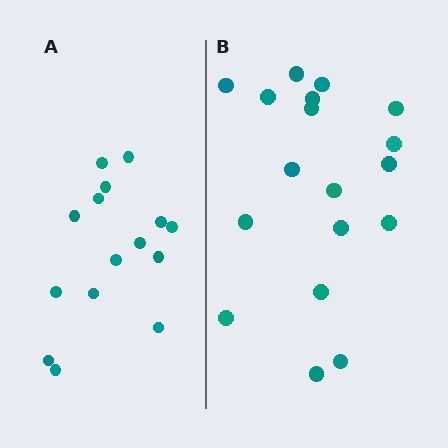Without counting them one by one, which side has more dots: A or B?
Region B (the right region) has more dots.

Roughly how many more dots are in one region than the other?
Region B has just a few more — roughly 2 or 3 more dots than region A.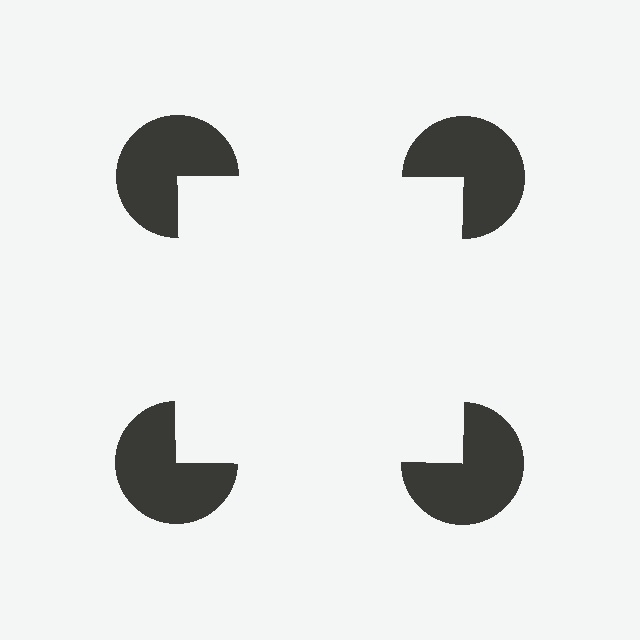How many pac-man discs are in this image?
There are 4 — one at each vertex of the illusory square.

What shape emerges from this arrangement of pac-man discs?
An illusory square — its edges are inferred from the aligned wedge cuts in the pac-man discs, not physically drawn.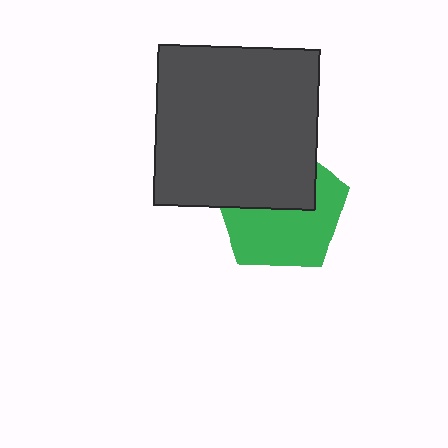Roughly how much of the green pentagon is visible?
About half of it is visible (roughly 56%).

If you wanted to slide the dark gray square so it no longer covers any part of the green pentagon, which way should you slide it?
Slide it up — that is the most direct way to separate the two shapes.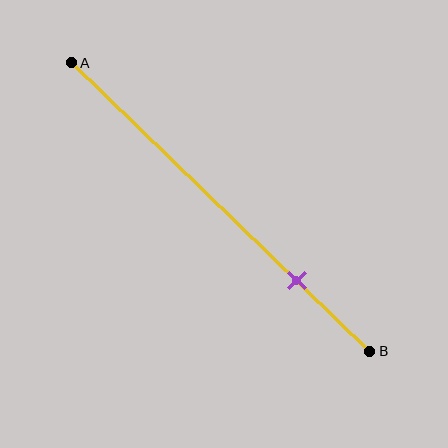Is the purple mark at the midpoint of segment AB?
No, the mark is at about 75% from A, not at the 50% midpoint.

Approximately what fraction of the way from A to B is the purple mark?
The purple mark is approximately 75% of the way from A to B.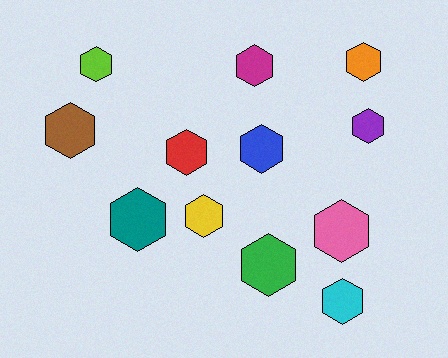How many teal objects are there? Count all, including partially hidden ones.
There is 1 teal object.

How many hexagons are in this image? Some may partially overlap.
There are 12 hexagons.